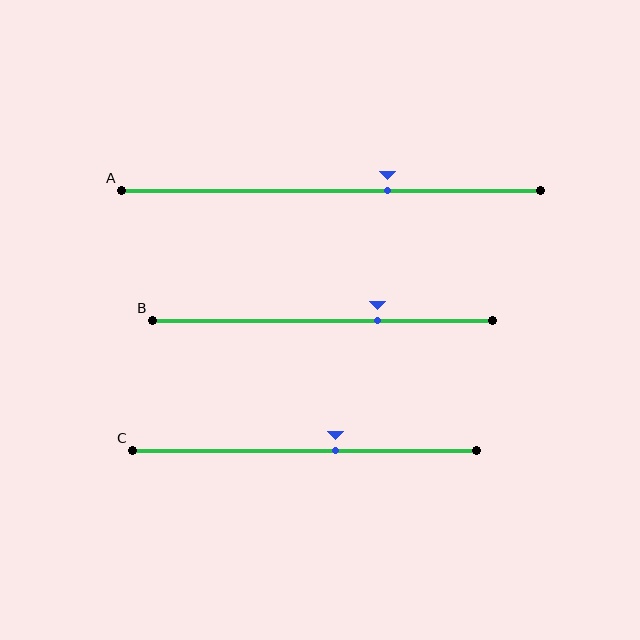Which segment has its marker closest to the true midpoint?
Segment C has its marker closest to the true midpoint.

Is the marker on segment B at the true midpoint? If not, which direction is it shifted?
No, the marker on segment B is shifted to the right by about 16% of the segment length.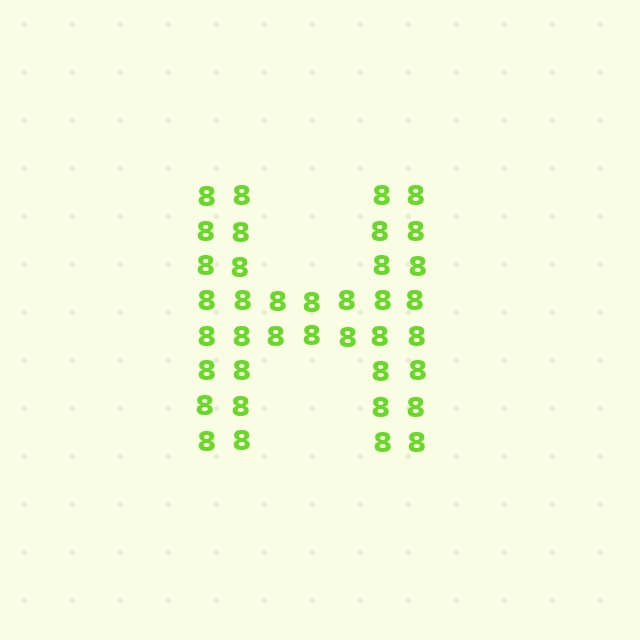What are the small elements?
The small elements are digit 8's.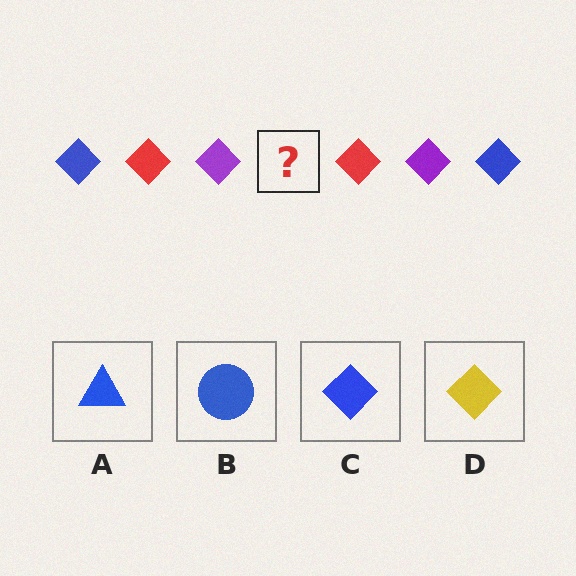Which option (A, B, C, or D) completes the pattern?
C.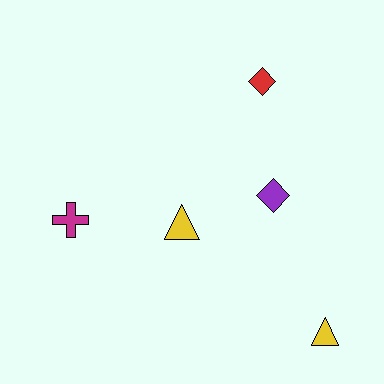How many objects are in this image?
There are 5 objects.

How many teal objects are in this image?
There are no teal objects.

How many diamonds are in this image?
There are 2 diamonds.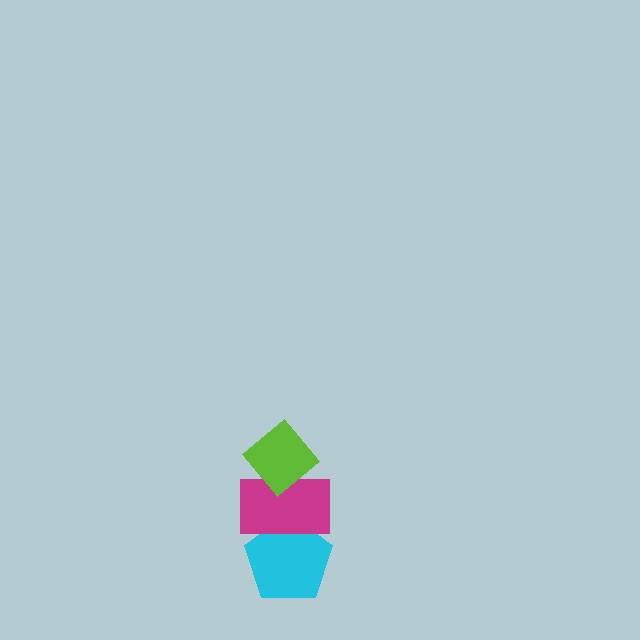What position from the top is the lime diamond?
The lime diamond is 1st from the top.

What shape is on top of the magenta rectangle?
The lime diamond is on top of the magenta rectangle.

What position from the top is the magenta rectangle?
The magenta rectangle is 2nd from the top.